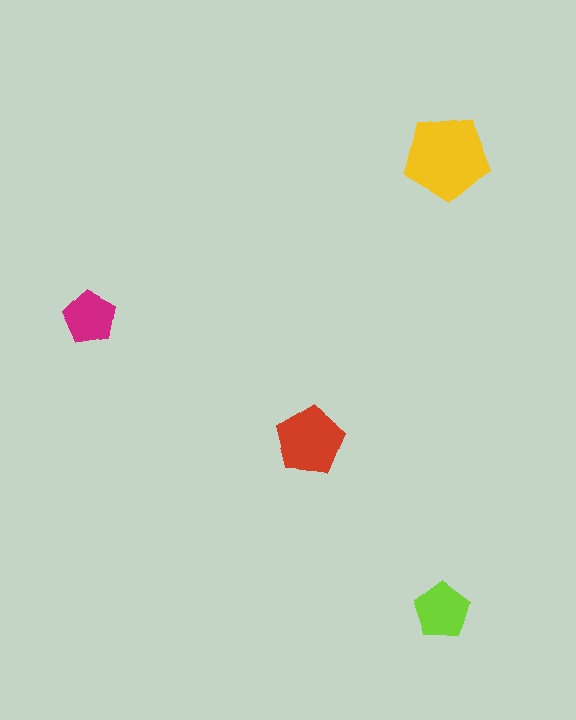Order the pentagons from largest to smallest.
the yellow one, the red one, the lime one, the magenta one.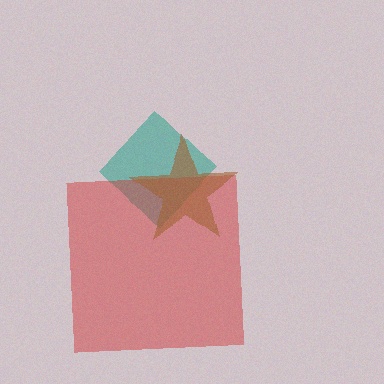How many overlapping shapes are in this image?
There are 3 overlapping shapes in the image.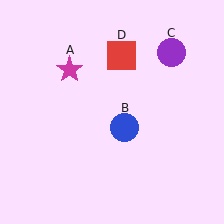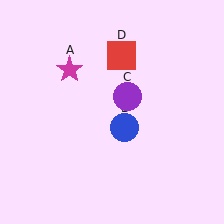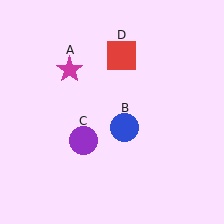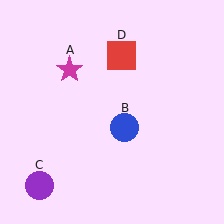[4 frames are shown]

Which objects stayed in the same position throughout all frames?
Magenta star (object A) and blue circle (object B) and red square (object D) remained stationary.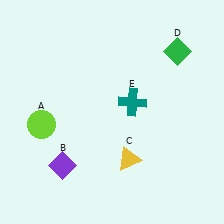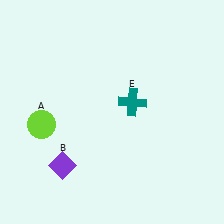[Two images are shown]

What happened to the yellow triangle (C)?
The yellow triangle (C) was removed in Image 2. It was in the bottom-right area of Image 1.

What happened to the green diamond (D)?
The green diamond (D) was removed in Image 2. It was in the top-right area of Image 1.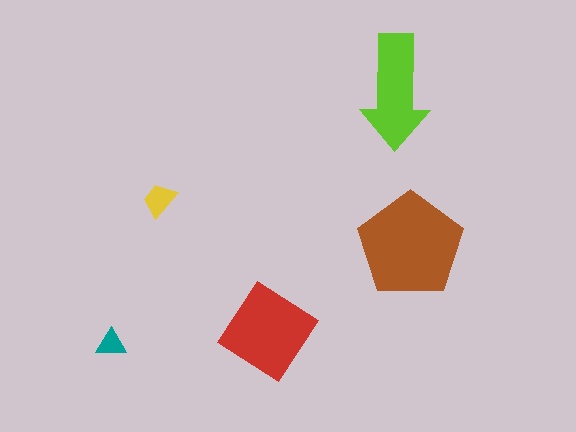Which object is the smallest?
The teal triangle.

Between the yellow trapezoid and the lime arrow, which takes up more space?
The lime arrow.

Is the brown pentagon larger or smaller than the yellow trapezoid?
Larger.